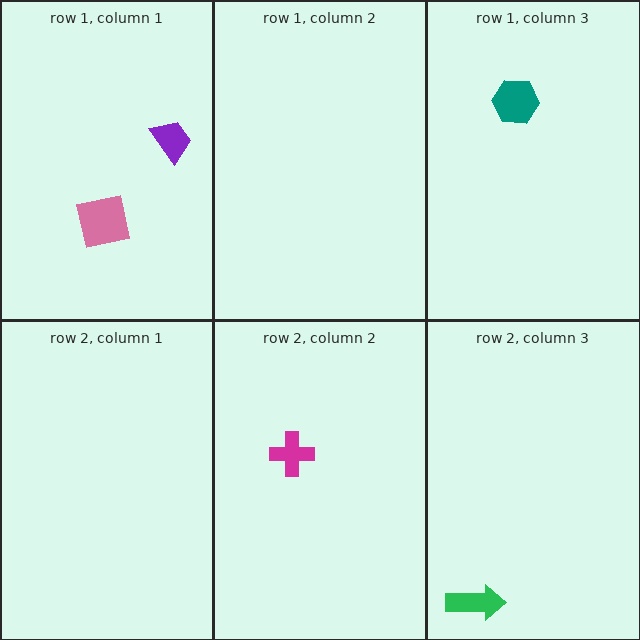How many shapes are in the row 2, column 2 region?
1.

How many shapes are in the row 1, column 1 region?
2.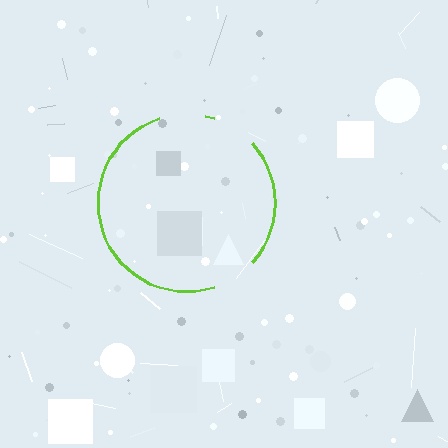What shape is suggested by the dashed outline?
The dashed outline suggests a circle.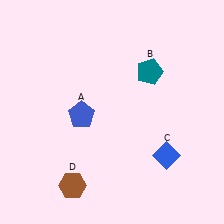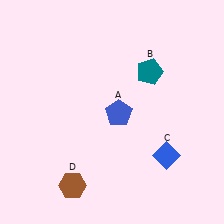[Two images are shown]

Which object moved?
The blue pentagon (A) moved right.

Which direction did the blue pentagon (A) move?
The blue pentagon (A) moved right.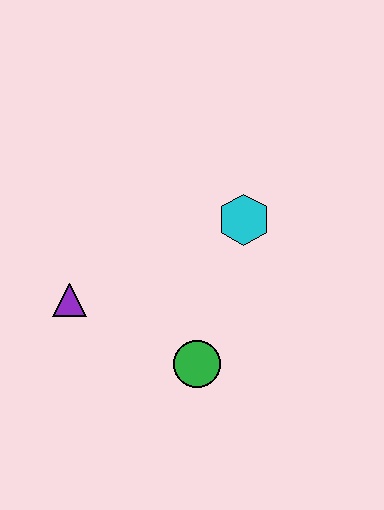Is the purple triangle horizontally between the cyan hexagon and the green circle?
No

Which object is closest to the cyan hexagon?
The green circle is closest to the cyan hexagon.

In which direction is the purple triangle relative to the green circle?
The purple triangle is to the left of the green circle.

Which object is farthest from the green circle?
The cyan hexagon is farthest from the green circle.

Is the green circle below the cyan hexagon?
Yes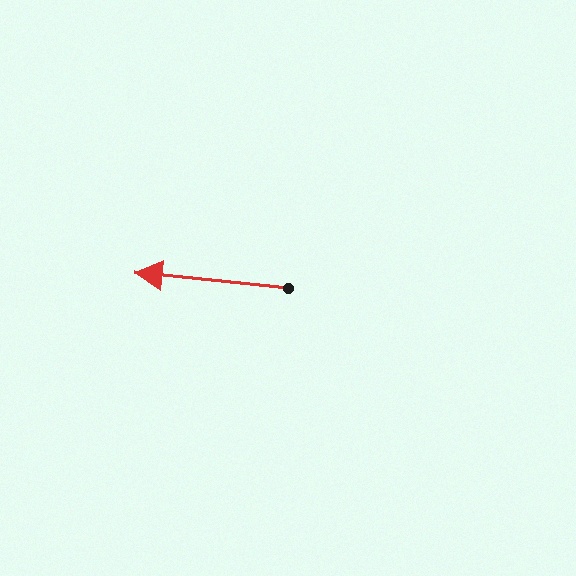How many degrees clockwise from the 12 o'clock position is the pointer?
Approximately 276 degrees.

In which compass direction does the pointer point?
West.